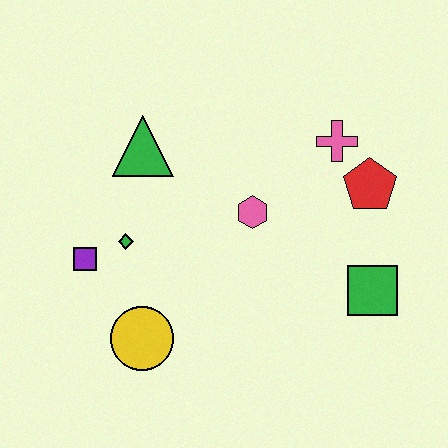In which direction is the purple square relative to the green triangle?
The purple square is below the green triangle.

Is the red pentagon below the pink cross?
Yes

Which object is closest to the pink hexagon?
The pink cross is closest to the pink hexagon.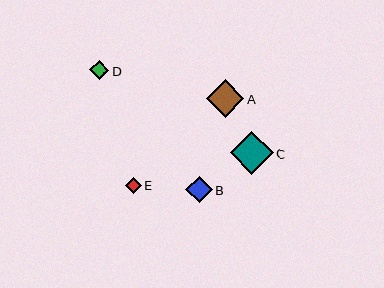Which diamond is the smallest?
Diamond E is the smallest with a size of approximately 16 pixels.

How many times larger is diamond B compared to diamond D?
Diamond B is approximately 1.3 times the size of diamond D.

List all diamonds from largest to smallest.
From largest to smallest: C, A, B, D, E.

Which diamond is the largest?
Diamond C is the largest with a size of approximately 43 pixels.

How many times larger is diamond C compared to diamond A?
Diamond C is approximately 1.1 times the size of diamond A.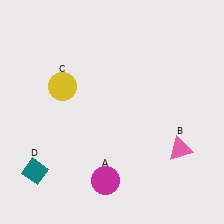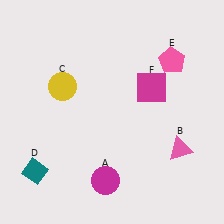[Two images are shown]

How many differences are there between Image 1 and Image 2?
There are 2 differences between the two images.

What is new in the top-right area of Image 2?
A pink pentagon (E) was added in the top-right area of Image 2.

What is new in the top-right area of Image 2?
A magenta square (F) was added in the top-right area of Image 2.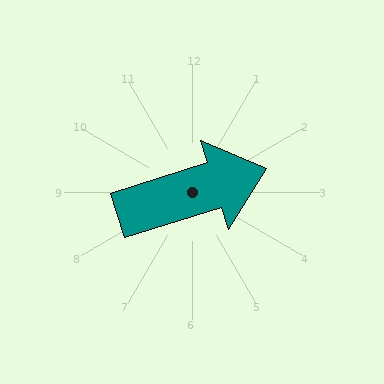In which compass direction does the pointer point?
East.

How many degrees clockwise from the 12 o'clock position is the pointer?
Approximately 72 degrees.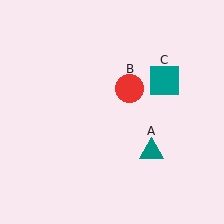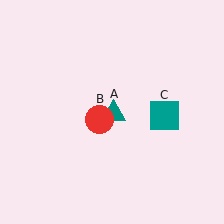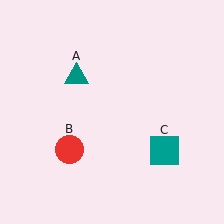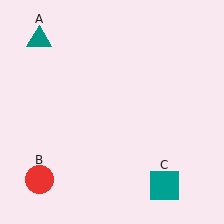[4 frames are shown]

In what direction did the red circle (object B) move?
The red circle (object B) moved down and to the left.